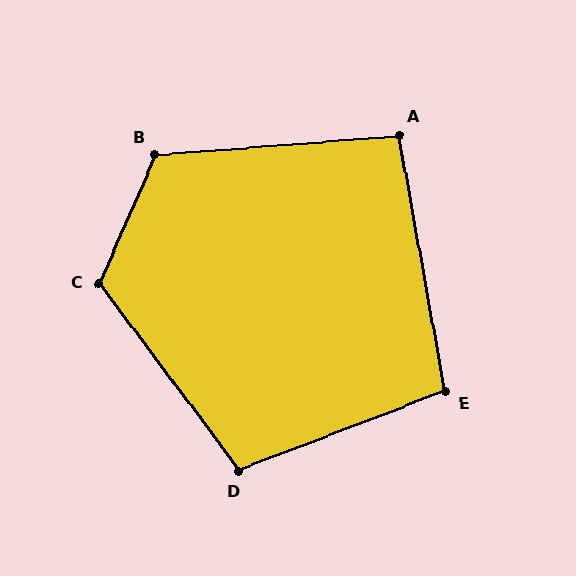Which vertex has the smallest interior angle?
A, at approximately 96 degrees.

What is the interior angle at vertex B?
Approximately 118 degrees (obtuse).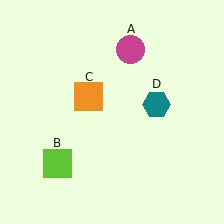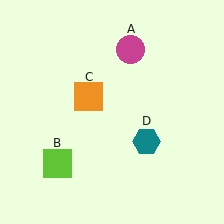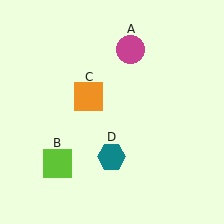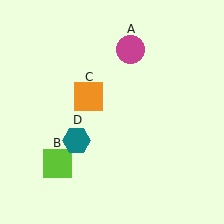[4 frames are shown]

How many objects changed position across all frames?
1 object changed position: teal hexagon (object D).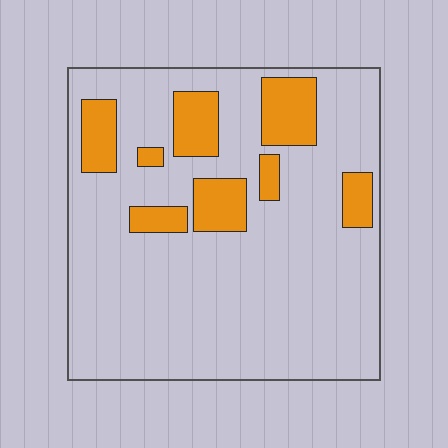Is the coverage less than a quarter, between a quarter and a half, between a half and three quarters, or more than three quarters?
Less than a quarter.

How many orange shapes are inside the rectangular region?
8.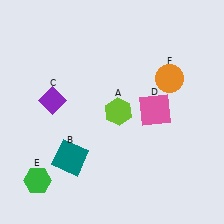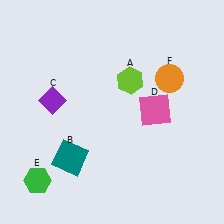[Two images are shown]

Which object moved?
The lime hexagon (A) moved up.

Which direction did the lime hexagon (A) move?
The lime hexagon (A) moved up.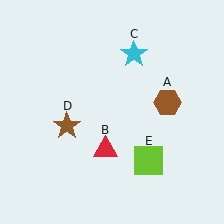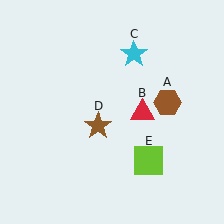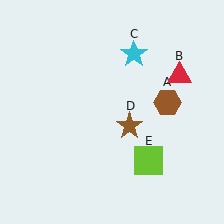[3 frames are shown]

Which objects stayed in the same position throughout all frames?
Brown hexagon (object A) and cyan star (object C) and lime square (object E) remained stationary.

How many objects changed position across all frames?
2 objects changed position: red triangle (object B), brown star (object D).